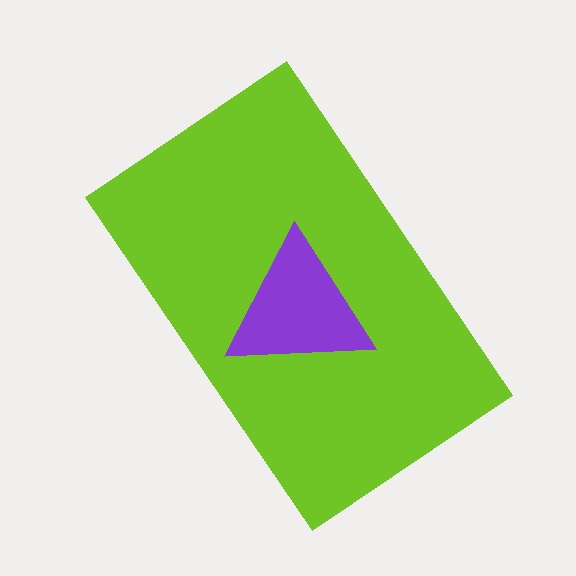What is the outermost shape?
The lime rectangle.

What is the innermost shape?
The purple triangle.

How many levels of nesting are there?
2.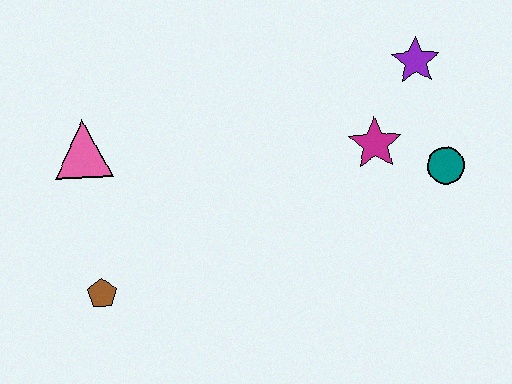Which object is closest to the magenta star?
The teal circle is closest to the magenta star.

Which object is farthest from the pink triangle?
The teal circle is farthest from the pink triangle.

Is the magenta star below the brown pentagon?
No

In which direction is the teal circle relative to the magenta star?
The teal circle is to the right of the magenta star.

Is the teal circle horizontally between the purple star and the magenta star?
No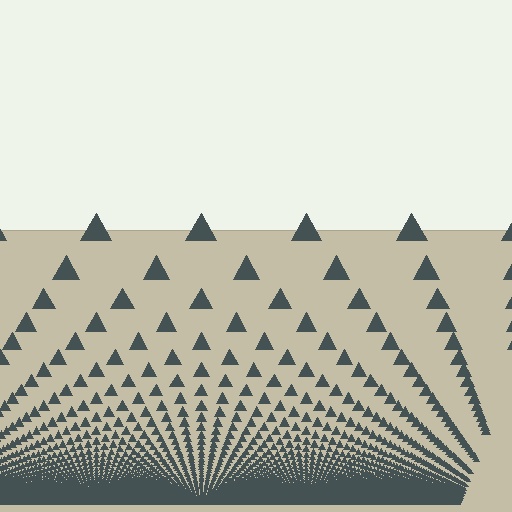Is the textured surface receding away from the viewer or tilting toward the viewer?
The surface appears to tilt toward the viewer. Texture elements get larger and sparser toward the top.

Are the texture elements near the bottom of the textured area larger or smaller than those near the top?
Smaller. The gradient is inverted — elements near the bottom are smaller and denser.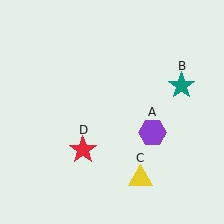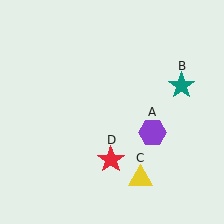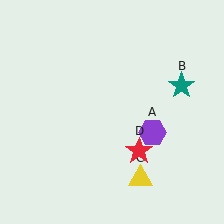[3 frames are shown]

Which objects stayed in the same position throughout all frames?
Purple hexagon (object A) and teal star (object B) and yellow triangle (object C) remained stationary.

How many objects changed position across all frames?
1 object changed position: red star (object D).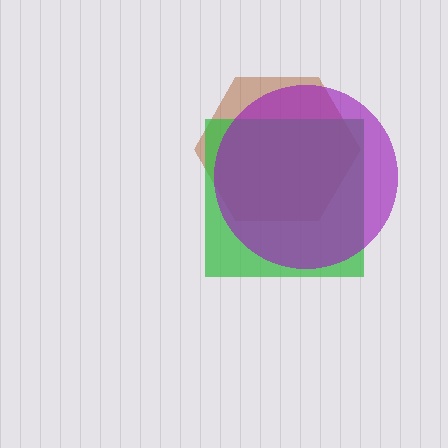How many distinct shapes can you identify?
There are 3 distinct shapes: a brown hexagon, a green square, a purple circle.